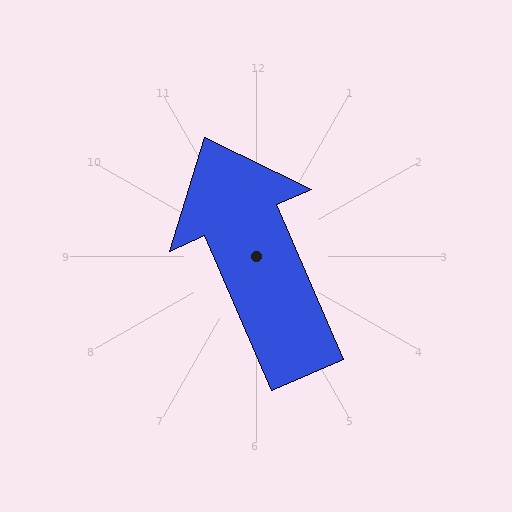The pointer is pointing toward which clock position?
Roughly 11 o'clock.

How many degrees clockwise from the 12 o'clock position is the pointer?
Approximately 337 degrees.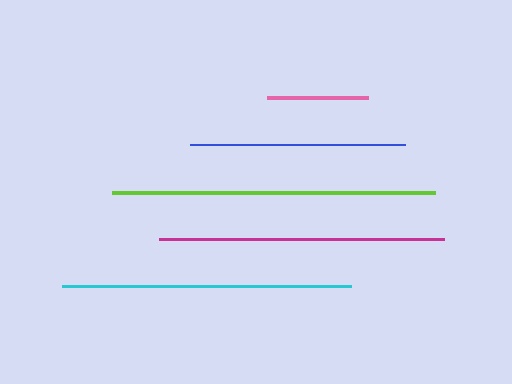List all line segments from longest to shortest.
From longest to shortest: lime, cyan, magenta, blue, pink.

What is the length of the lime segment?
The lime segment is approximately 323 pixels long.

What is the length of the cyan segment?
The cyan segment is approximately 289 pixels long.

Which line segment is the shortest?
The pink line is the shortest at approximately 101 pixels.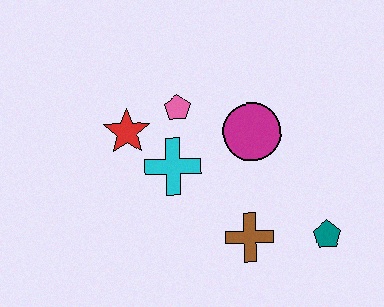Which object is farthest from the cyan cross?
The teal pentagon is farthest from the cyan cross.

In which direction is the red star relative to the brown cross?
The red star is to the left of the brown cross.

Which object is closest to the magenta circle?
The pink pentagon is closest to the magenta circle.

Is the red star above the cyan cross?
Yes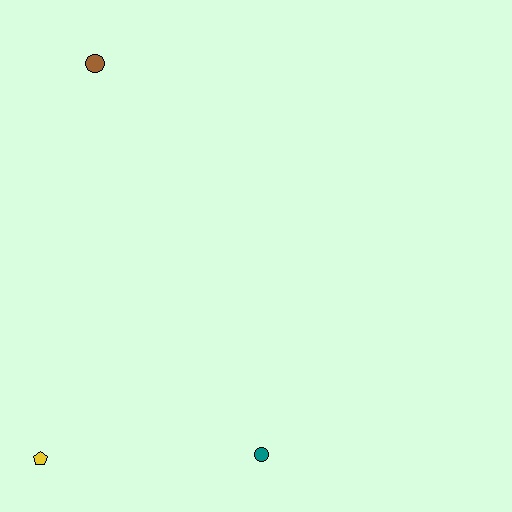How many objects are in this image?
There are 3 objects.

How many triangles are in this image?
There are no triangles.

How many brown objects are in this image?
There is 1 brown object.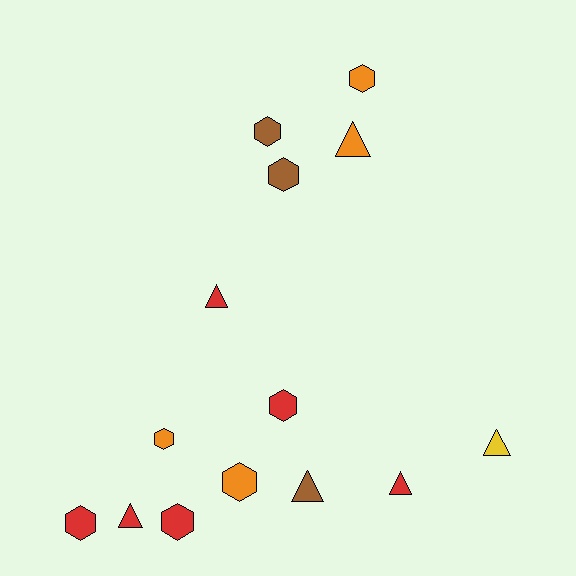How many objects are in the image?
There are 14 objects.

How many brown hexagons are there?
There are 2 brown hexagons.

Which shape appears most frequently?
Hexagon, with 8 objects.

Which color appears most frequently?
Red, with 6 objects.